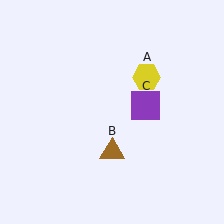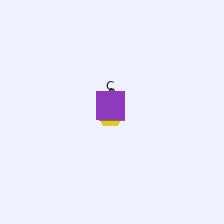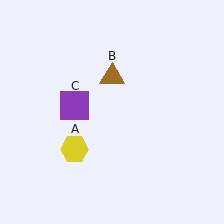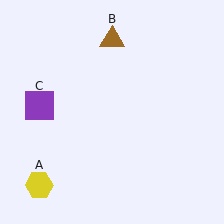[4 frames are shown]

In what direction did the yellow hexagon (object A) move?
The yellow hexagon (object A) moved down and to the left.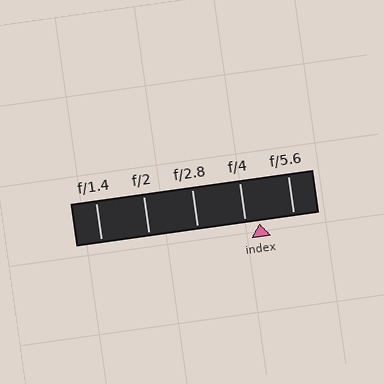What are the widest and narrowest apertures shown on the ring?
The widest aperture shown is f/1.4 and the narrowest is f/5.6.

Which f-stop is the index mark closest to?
The index mark is closest to f/4.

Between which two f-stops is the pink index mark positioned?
The index mark is between f/4 and f/5.6.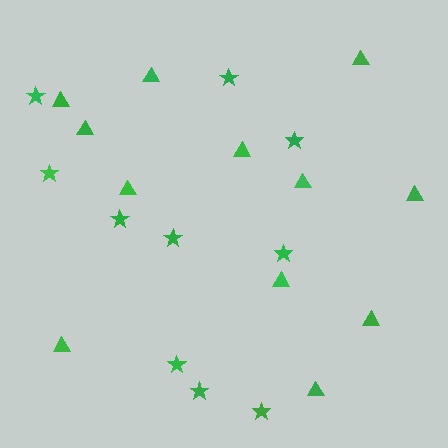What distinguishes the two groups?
There are 2 groups: one group of stars (10) and one group of triangles (12).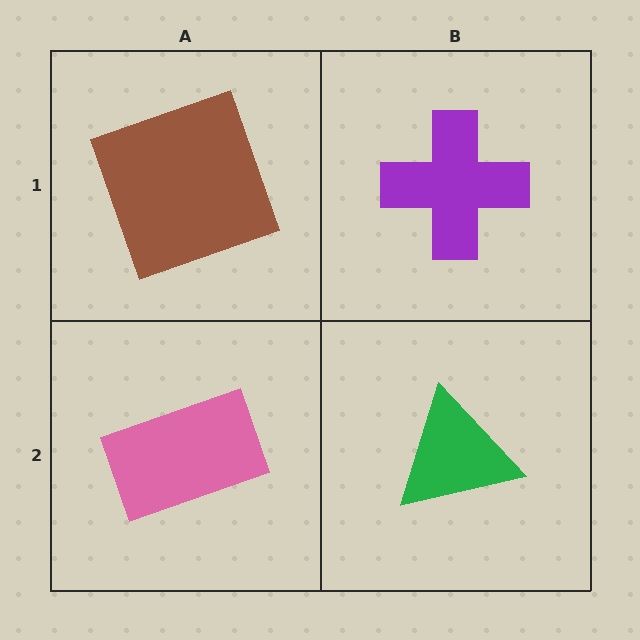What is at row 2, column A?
A pink rectangle.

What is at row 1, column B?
A purple cross.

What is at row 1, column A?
A brown square.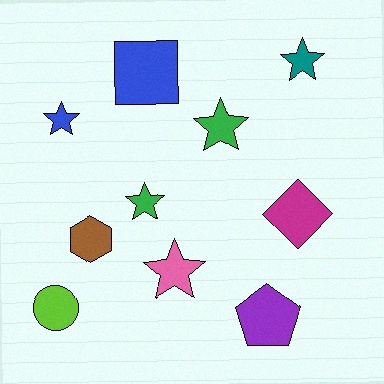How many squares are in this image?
There is 1 square.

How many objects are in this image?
There are 10 objects.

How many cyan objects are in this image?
There are no cyan objects.